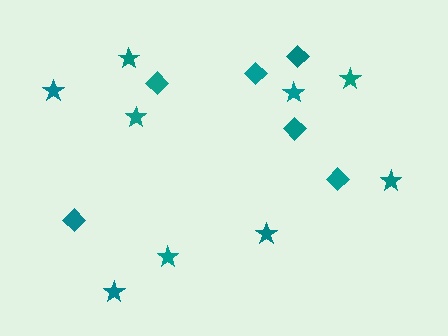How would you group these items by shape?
There are 2 groups: one group of stars (9) and one group of diamonds (6).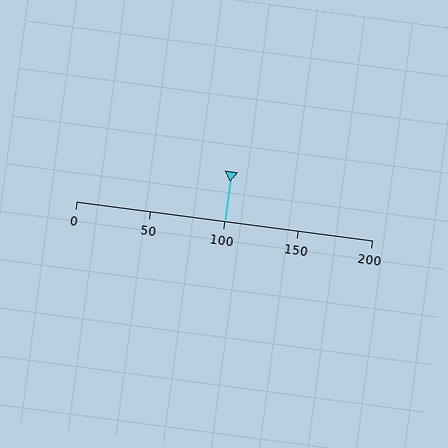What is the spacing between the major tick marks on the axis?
The major ticks are spaced 50 apart.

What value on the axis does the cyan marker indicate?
The marker indicates approximately 100.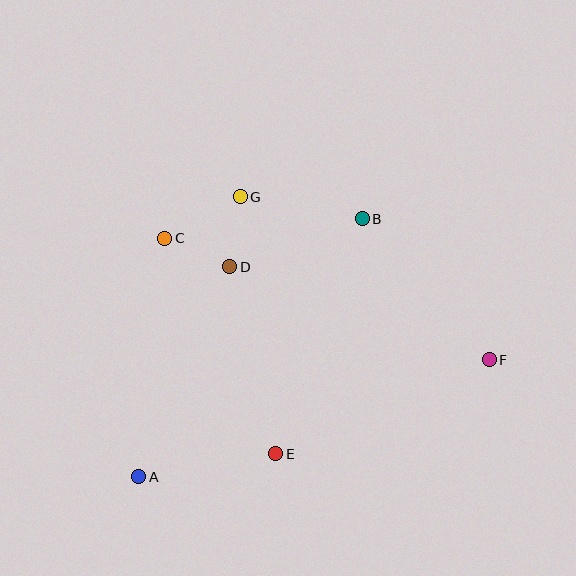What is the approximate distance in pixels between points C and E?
The distance between C and E is approximately 242 pixels.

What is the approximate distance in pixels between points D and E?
The distance between D and E is approximately 193 pixels.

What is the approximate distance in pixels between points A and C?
The distance between A and C is approximately 240 pixels.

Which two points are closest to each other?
Points D and G are closest to each other.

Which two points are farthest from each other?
Points A and F are farthest from each other.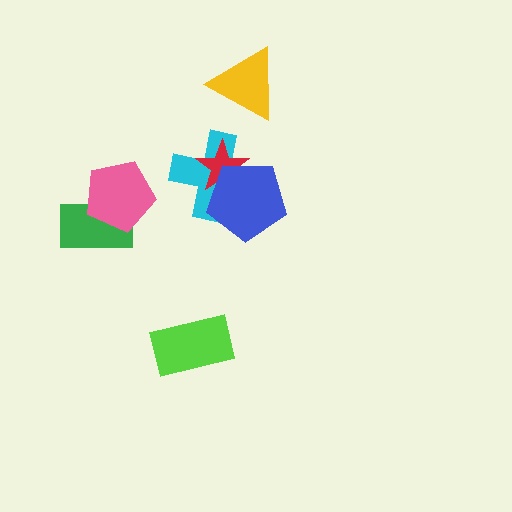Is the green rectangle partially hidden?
Yes, it is partially covered by another shape.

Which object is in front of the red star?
The blue pentagon is in front of the red star.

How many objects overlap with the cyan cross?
2 objects overlap with the cyan cross.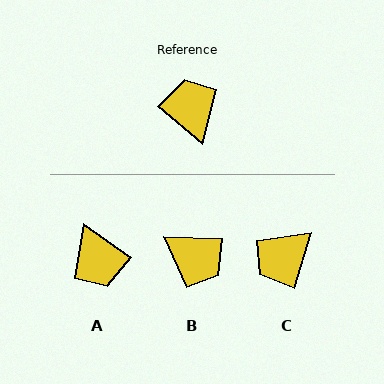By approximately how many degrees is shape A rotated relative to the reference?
Approximately 175 degrees clockwise.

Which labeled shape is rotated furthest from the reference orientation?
A, about 175 degrees away.